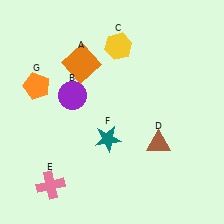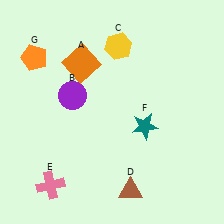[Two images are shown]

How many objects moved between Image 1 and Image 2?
3 objects moved between the two images.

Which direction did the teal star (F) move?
The teal star (F) moved right.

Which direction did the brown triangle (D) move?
The brown triangle (D) moved down.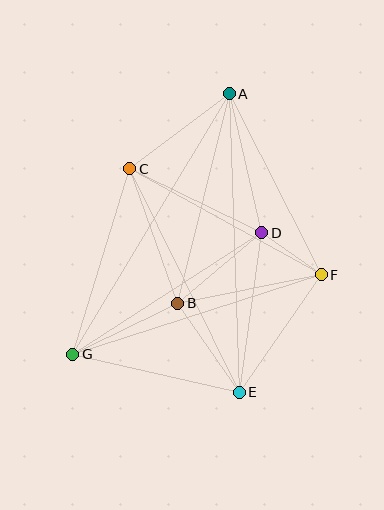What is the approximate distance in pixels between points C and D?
The distance between C and D is approximately 147 pixels.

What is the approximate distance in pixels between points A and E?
The distance between A and E is approximately 299 pixels.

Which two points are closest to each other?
Points D and F are closest to each other.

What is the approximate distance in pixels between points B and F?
The distance between B and F is approximately 146 pixels.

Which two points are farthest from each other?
Points A and G are farthest from each other.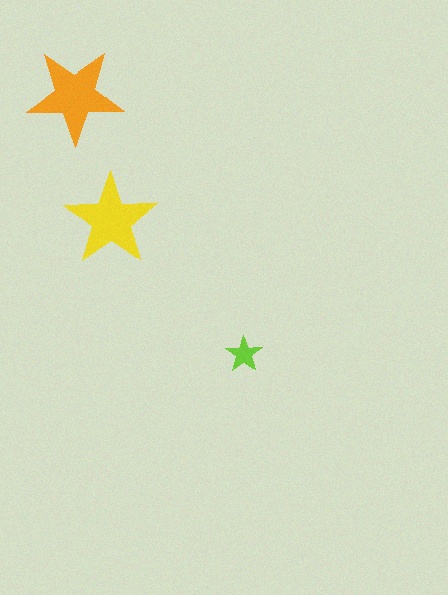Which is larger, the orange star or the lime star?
The orange one.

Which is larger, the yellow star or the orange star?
The orange one.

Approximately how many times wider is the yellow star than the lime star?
About 2.5 times wider.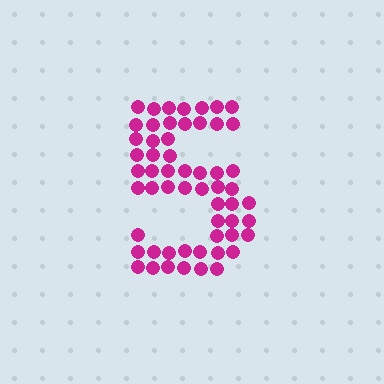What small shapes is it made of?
It is made of small circles.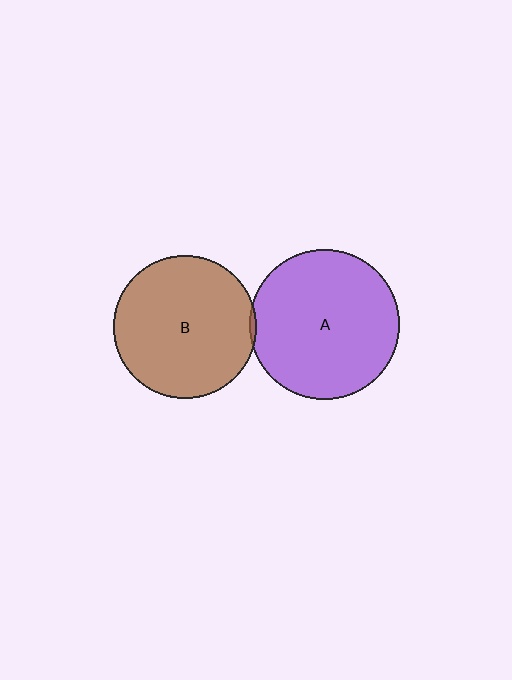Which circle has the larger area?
Circle A (purple).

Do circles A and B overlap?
Yes.